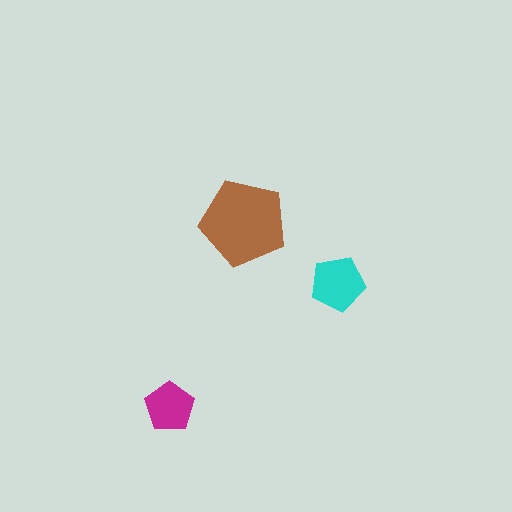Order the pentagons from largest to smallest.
the brown one, the cyan one, the magenta one.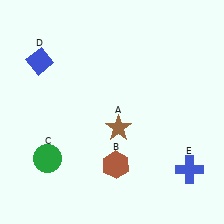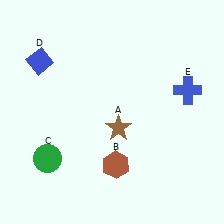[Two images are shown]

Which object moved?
The blue cross (E) moved up.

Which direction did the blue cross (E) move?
The blue cross (E) moved up.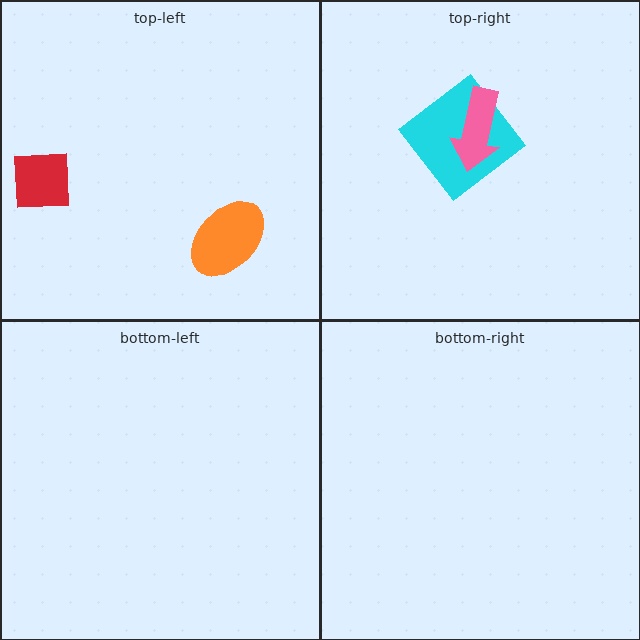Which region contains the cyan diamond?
The top-right region.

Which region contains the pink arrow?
The top-right region.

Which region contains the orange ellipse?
The top-left region.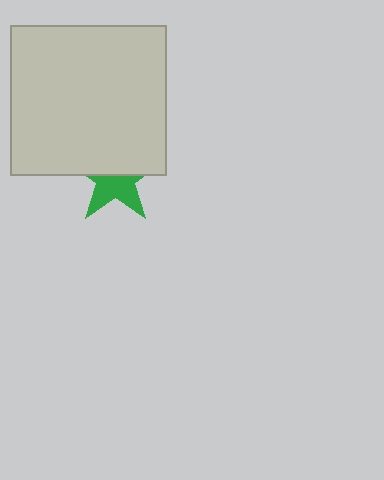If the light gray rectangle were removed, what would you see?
You would see the complete green star.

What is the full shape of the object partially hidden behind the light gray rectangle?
The partially hidden object is a green star.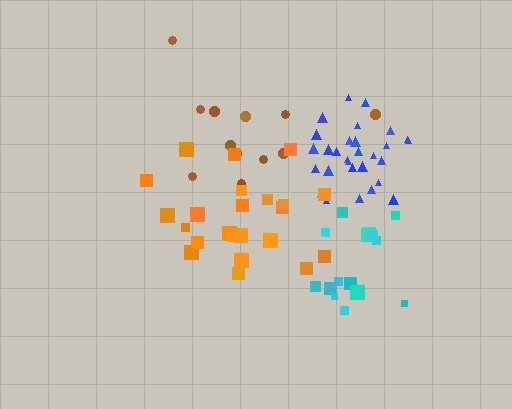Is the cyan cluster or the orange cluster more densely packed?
Cyan.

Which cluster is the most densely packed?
Blue.